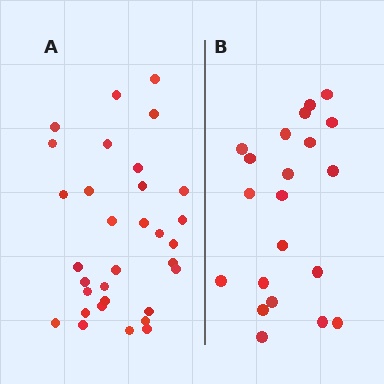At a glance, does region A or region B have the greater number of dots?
Region A (the left region) has more dots.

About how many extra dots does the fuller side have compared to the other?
Region A has roughly 12 or so more dots than region B.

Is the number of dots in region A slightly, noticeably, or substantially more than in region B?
Region A has substantially more. The ratio is roughly 1.5 to 1.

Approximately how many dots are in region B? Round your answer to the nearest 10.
About 20 dots. (The exact count is 21, which rounds to 20.)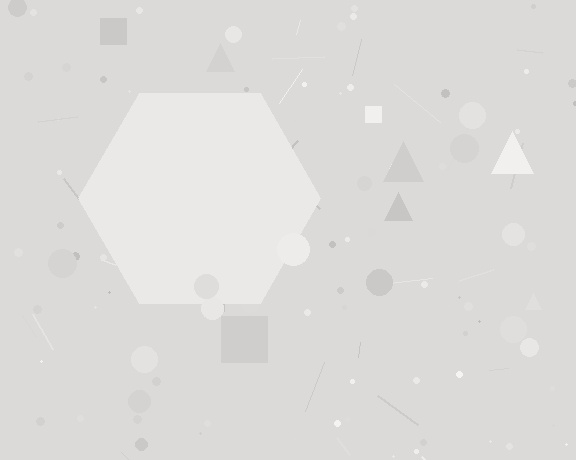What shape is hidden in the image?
A hexagon is hidden in the image.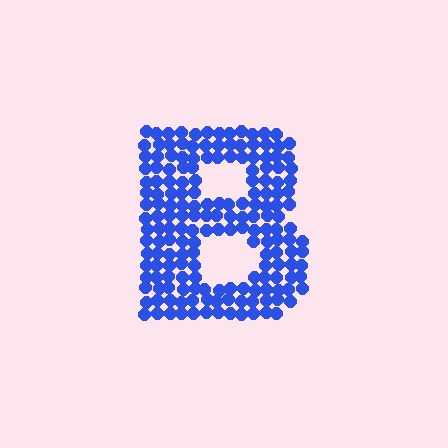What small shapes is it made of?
It is made of small circles.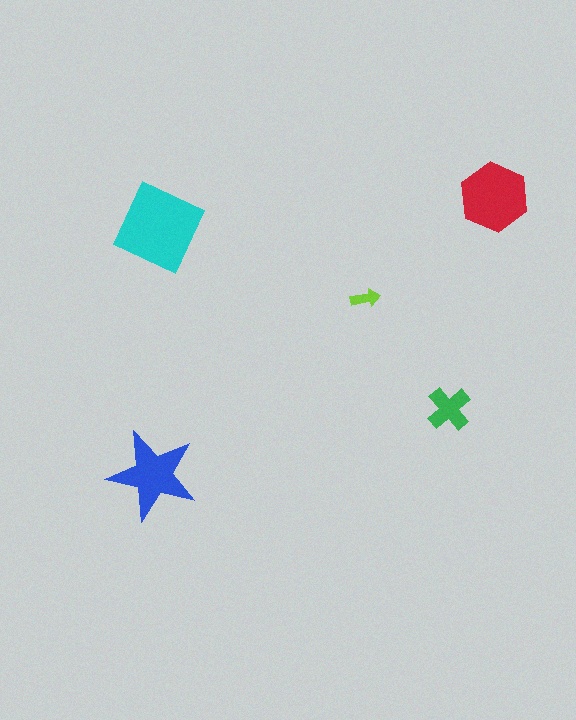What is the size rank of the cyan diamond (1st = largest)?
1st.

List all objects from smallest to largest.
The lime arrow, the green cross, the blue star, the red hexagon, the cyan diamond.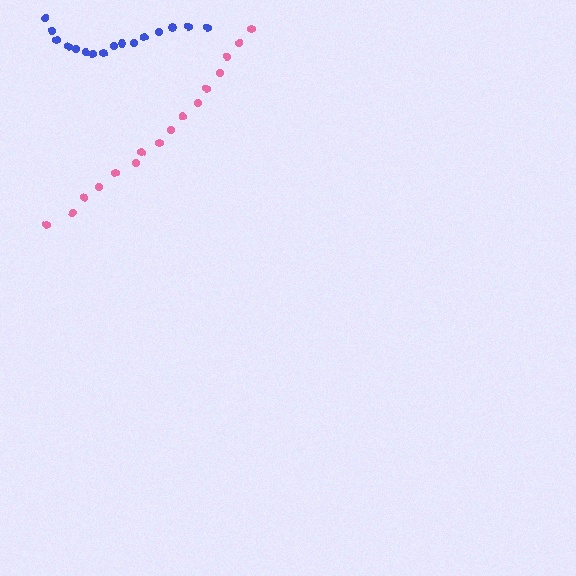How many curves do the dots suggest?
There are 2 distinct paths.